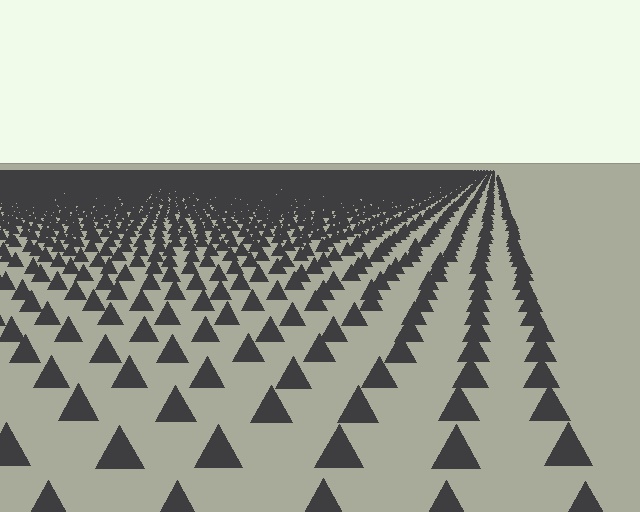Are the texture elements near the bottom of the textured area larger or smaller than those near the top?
Larger. Near the bottom, elements are closer to the viewer and appear at a bigger on-screen size.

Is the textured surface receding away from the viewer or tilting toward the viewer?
The surface is receding away from the viewer. Texture elements get smaller and denser toward the top.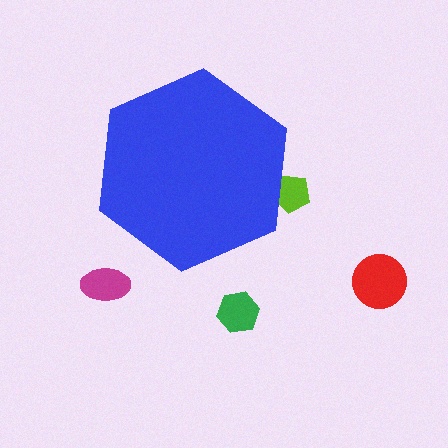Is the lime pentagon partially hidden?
Yes, the lime pentagon is partially hidden behind the blue hexagon.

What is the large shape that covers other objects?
A blue hexagon.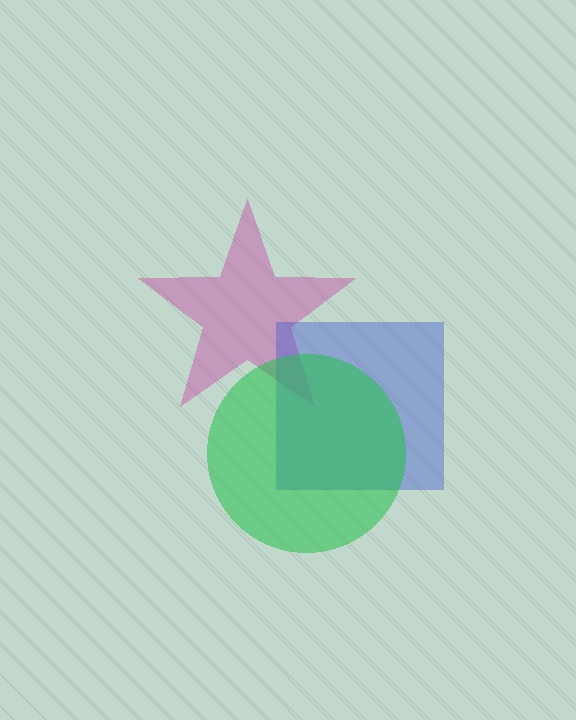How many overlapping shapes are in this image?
There are 3 overlapping shapes in the image.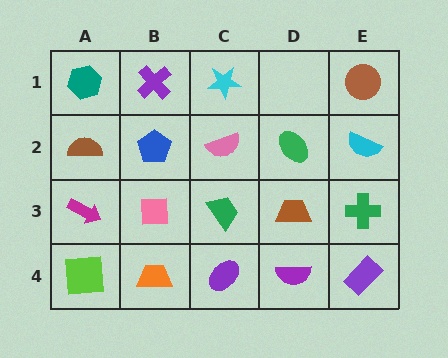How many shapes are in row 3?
5 shapes.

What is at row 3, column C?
A green trapezoid.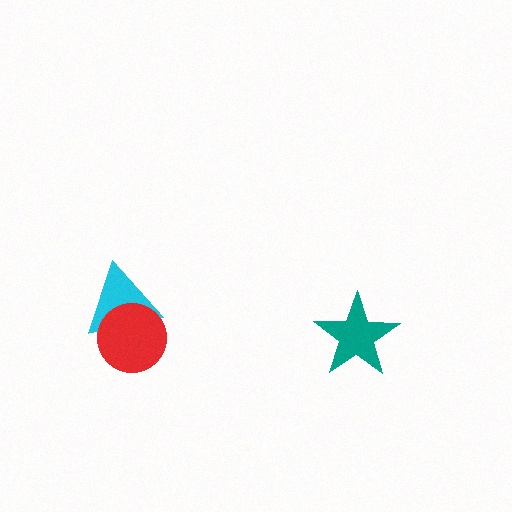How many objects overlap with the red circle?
1 object overlaps with the red circle.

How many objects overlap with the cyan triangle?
1 object overlaps with the cyan triangle.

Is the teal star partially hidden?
No, no other shape covers it.